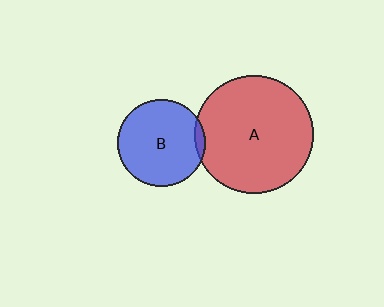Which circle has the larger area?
Circle A (red).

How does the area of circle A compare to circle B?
Approximately 1.9 times.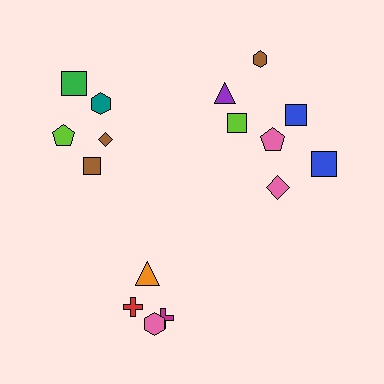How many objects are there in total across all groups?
There are 16 objects.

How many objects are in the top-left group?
There are 5 objects.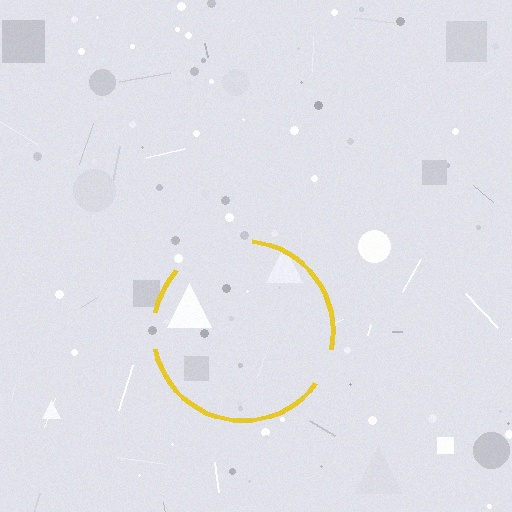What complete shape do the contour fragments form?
The contour fragments form a circle.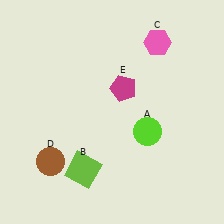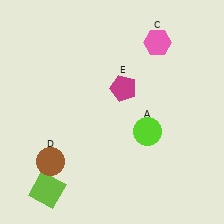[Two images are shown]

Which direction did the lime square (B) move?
The lime square (B) moved left.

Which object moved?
The lime square (B) moved left.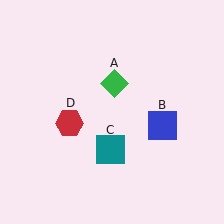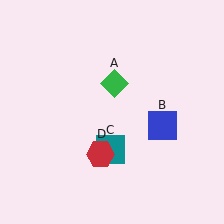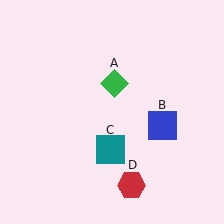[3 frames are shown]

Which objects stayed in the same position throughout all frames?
Green diamond (object A) and blue square (object B) and teal square (object C) remained stationary.